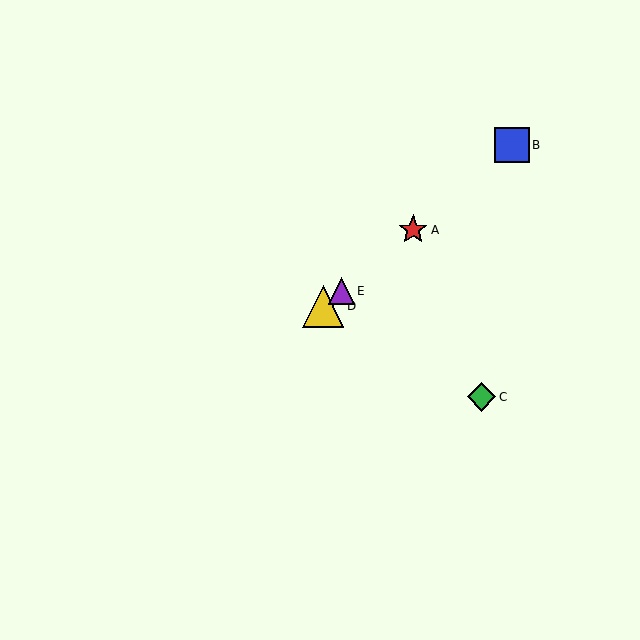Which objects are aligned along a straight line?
Objects A, B, D, E are aligned along a straight line.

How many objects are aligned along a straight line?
4 objects (A, B, D, E) are aligned along a straight line.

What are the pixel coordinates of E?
Object E is at (341, 291).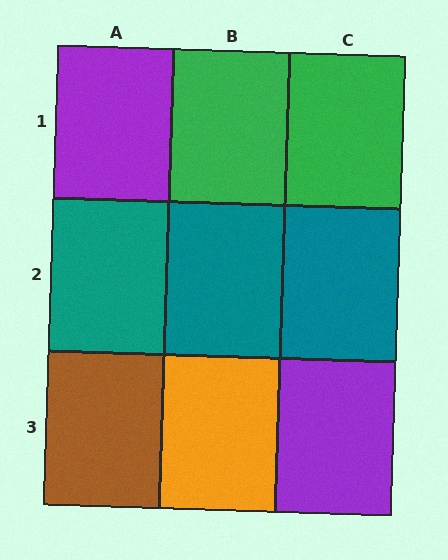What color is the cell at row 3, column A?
Brown.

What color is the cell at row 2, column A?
Teal.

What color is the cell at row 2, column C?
Teal.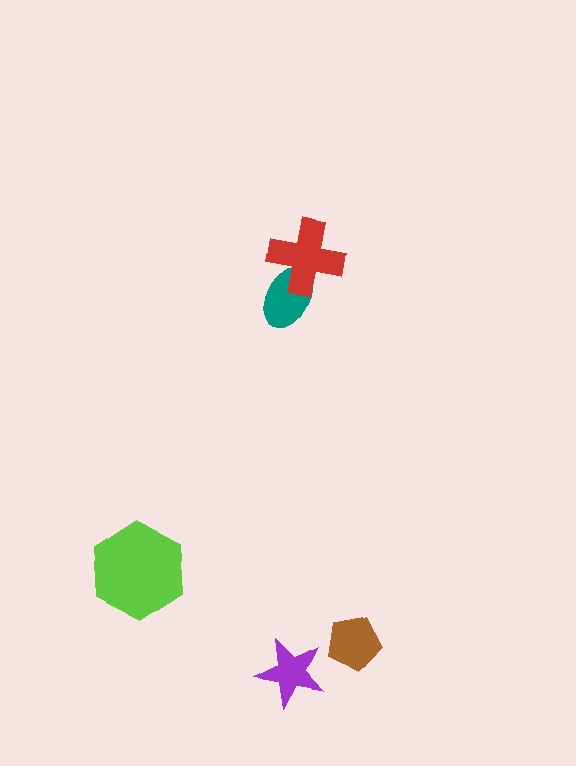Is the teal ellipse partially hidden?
Yes, it is partially covered by another shape.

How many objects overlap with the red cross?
1 object overlaps with the red cross.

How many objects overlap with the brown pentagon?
0 objects overlap with the brown pentagon.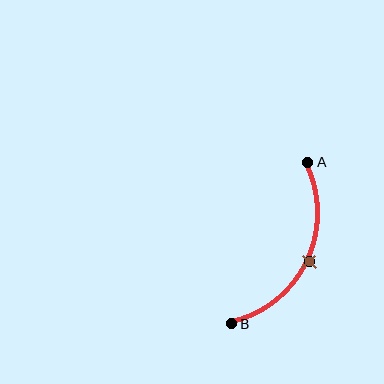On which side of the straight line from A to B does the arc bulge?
The arc bulges to the right of the straight line connecting A and B.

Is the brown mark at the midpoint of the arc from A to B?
Yes. The brown mark lies on the arc at equal arc-length from both A and B — it is the arc midpoint.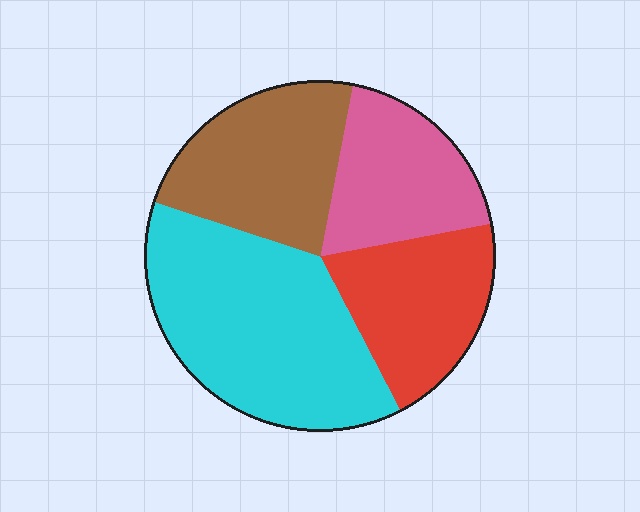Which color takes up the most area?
Cyan, at roughly 40%.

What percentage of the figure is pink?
Pink takes up less than a quarter of the figure.